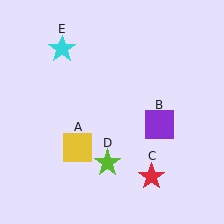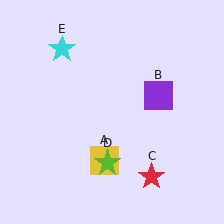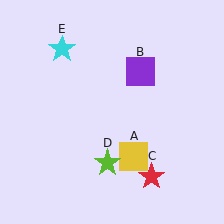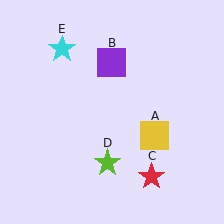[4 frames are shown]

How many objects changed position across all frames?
2 objects changed position: yellow square (object A), purple square (object B).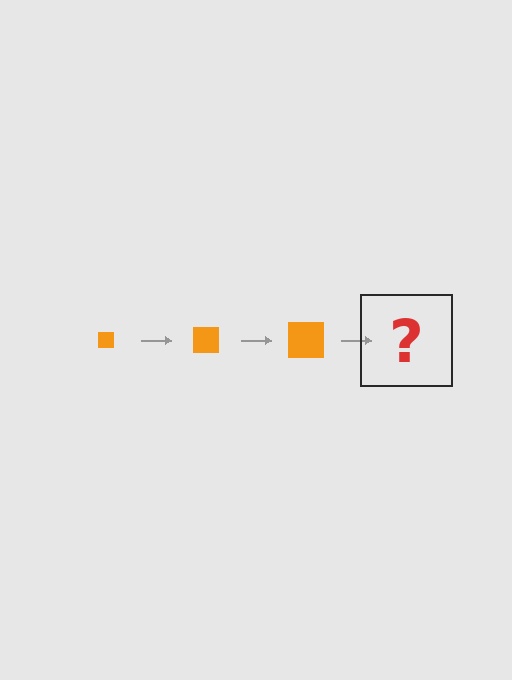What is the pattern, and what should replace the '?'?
The pattern is that the square gets progressively larger each step. The '?' should be an orange square, larger than the previous one.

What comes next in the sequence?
The next element should be an orange square, larger than the previous one.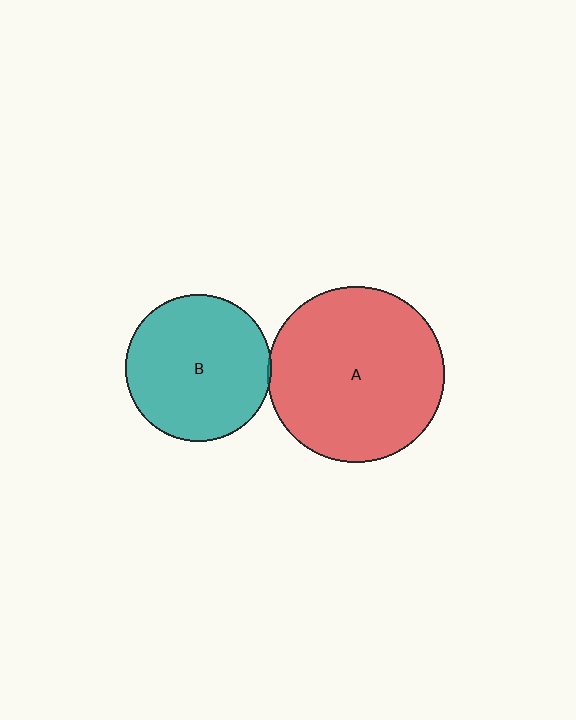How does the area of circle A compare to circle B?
Approximately 1.5 times.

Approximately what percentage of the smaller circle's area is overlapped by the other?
Approximately 5%.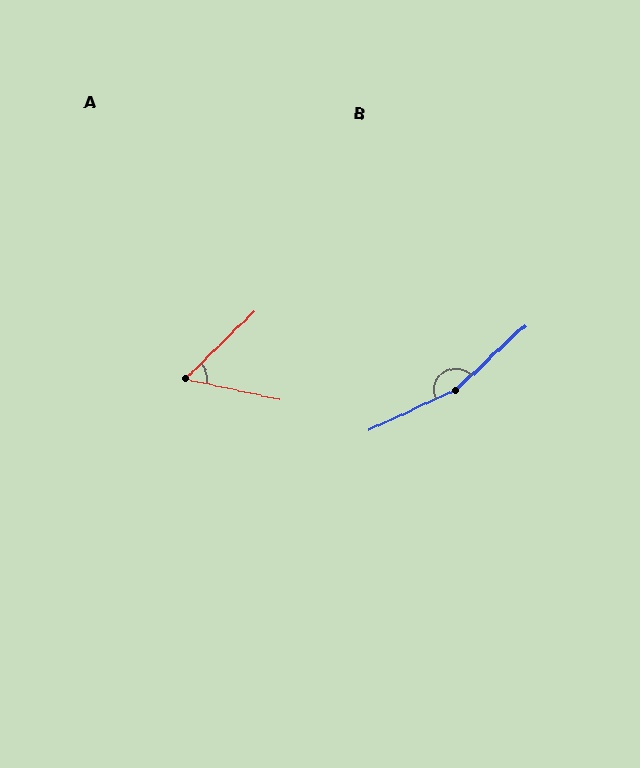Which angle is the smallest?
A, at approximately 56 degrees.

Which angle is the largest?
B, at approximately 162 degrees.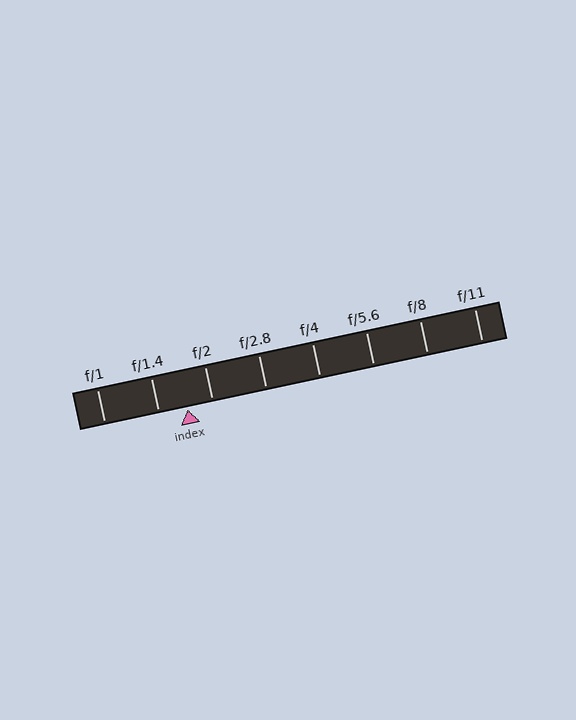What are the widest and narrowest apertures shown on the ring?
The widest aperture shown is f/1 and the narrowest is f/11.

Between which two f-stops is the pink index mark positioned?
The index mark is between f/1.4 and f/2.